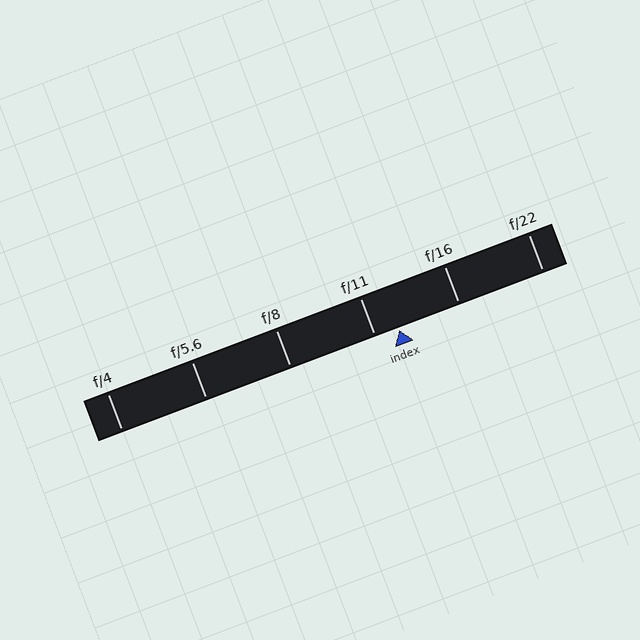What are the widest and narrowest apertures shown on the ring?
The widest aperture shown is f/4 and the narrowest is f/22.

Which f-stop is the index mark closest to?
The index mark is closest to f/11.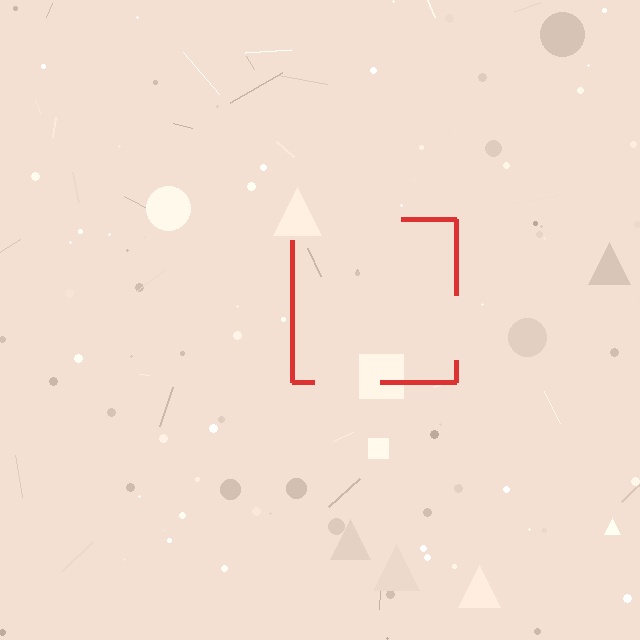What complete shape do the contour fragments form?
The contour fragments form a square.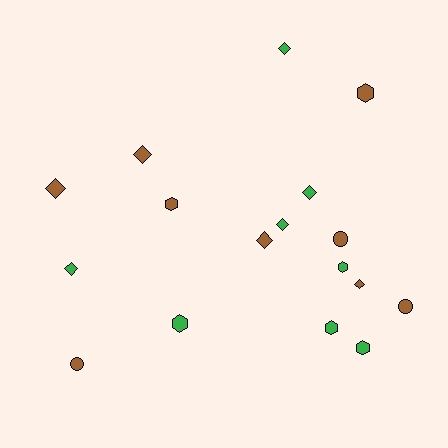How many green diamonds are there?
There are 4 green diamonds.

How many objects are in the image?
There are 17 objects.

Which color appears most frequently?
Brown, with 9 objects.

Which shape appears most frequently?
Diamond, with 8 objects.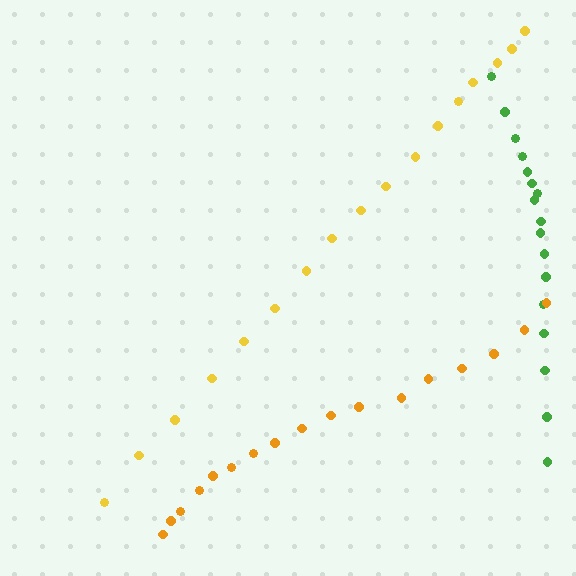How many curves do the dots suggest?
There are 3 distinct paths.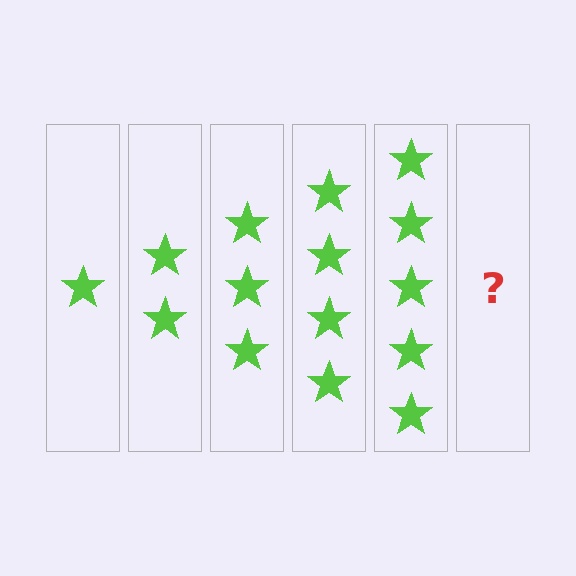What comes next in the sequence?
The next element should be 6 stars.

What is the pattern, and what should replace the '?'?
The pattern is that each step adds one more star. The '?' should be 6 stars.